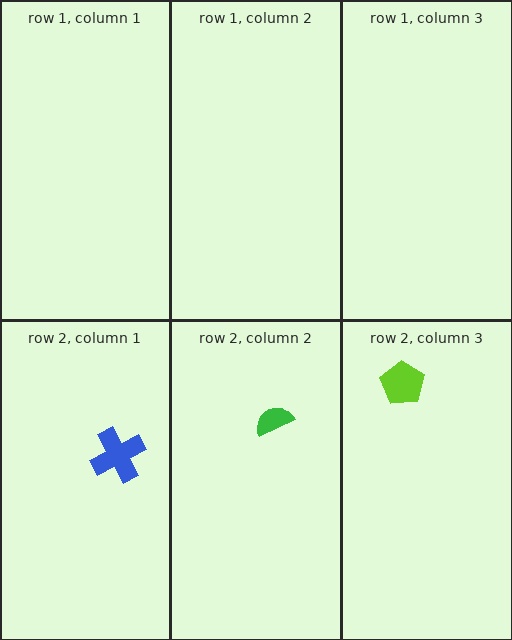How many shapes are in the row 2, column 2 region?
1.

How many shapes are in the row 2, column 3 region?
1.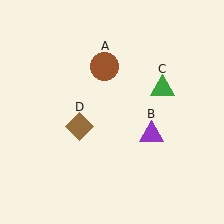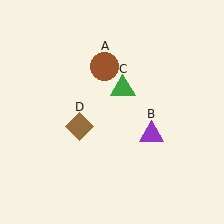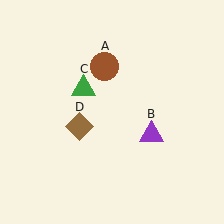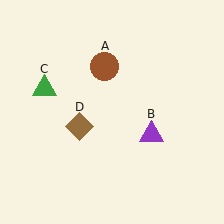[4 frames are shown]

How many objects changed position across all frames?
1 object changed position: green triangle (object C).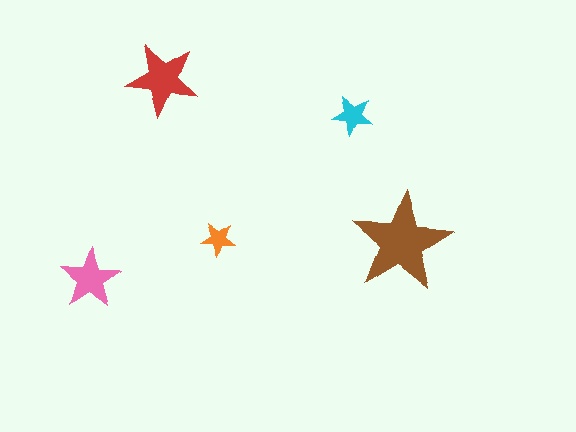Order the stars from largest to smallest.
the brown one, the red one, the pink one, the cyan one, the orange one.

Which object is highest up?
The red star is topmost.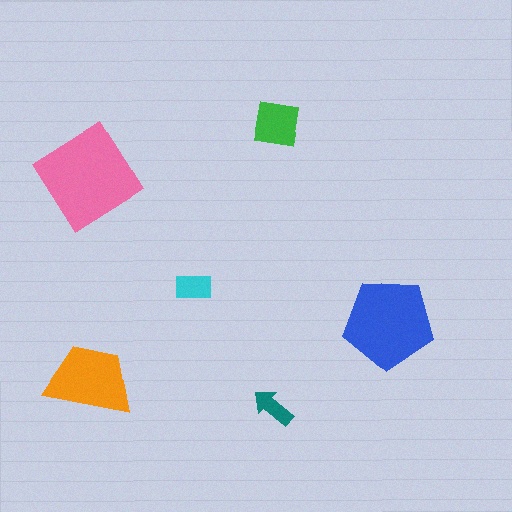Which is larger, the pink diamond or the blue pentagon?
The pink diamond.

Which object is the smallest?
The teal arrow.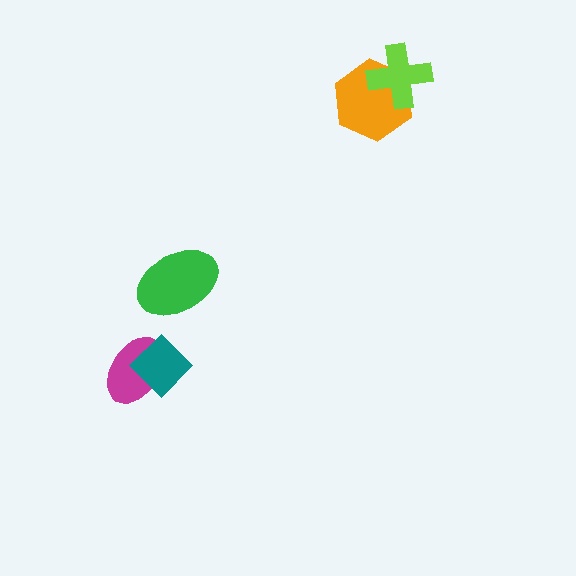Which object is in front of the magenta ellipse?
The teal diamond is in front of the magenta ellipse.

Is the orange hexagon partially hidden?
Yes, it is partially covered by another shape.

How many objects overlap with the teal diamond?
1 object overlaps with the teal diamond.